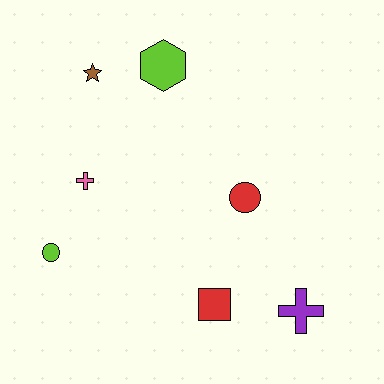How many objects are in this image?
There are 7 objects.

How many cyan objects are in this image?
There are no cyan objects.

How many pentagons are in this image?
There are no pentagons.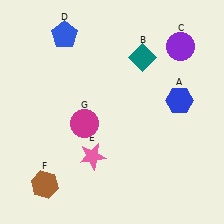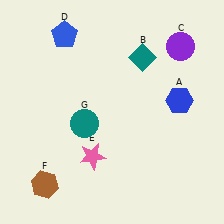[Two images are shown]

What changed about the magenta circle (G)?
In Image 1, G is magenta. In Image 2, it changed to teal.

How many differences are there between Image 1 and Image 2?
There is 1 difference between the two images.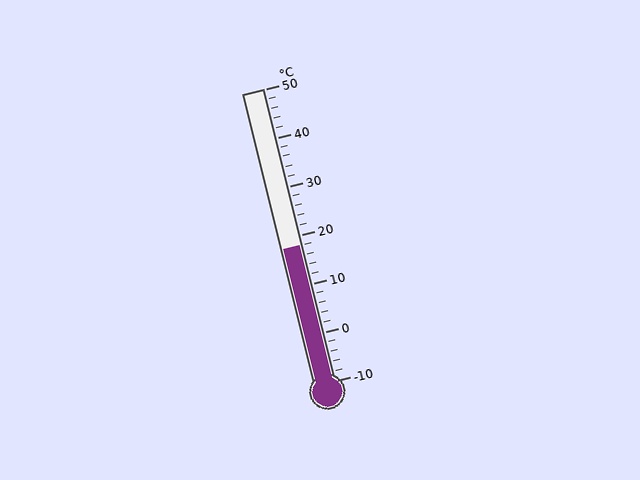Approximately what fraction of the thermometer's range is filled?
The thermometer is filled to approximately 45% of its range.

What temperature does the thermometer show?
The thermometer shows approximately 18°C.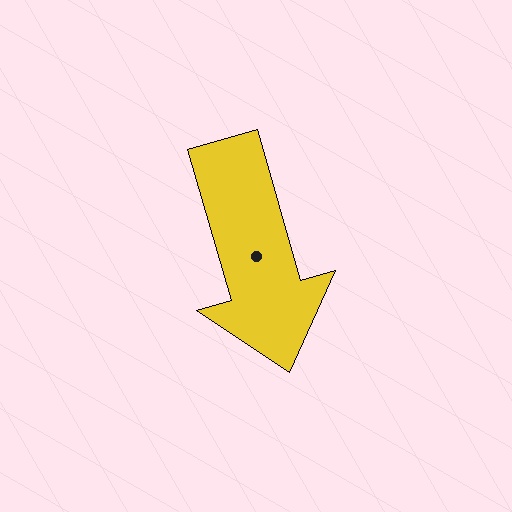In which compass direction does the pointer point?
South.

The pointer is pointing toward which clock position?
Roughly 5 o'clock.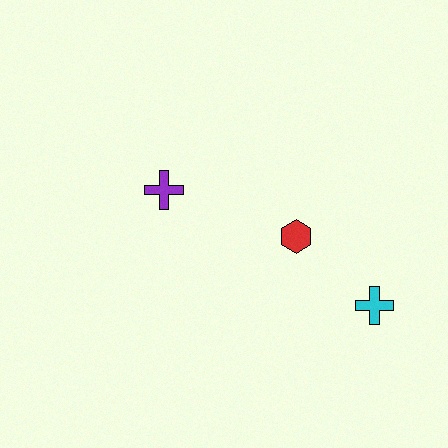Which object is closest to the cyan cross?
The red hexagon is closest to the cyan cross.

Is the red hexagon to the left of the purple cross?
No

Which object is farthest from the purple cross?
The cyan cross is farthest from the purple cross.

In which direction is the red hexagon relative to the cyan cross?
The red hexagon is to the left of the cyan cross.